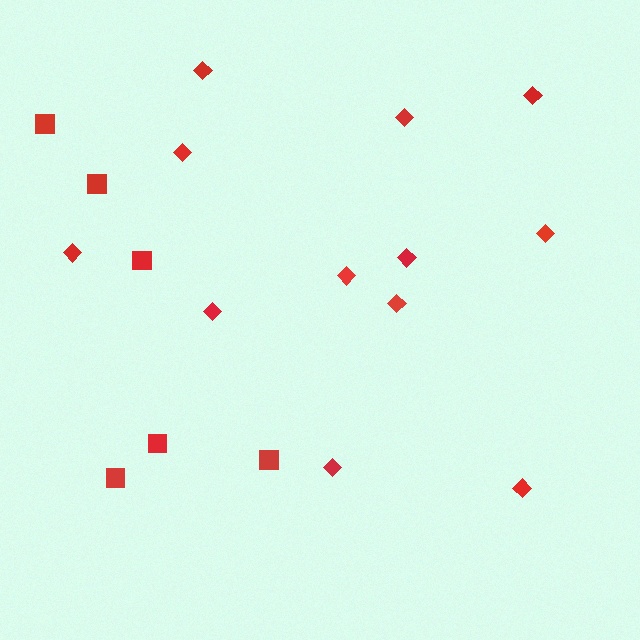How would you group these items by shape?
There are 2 groups: one group of diamonds (12) and one group of squares (6).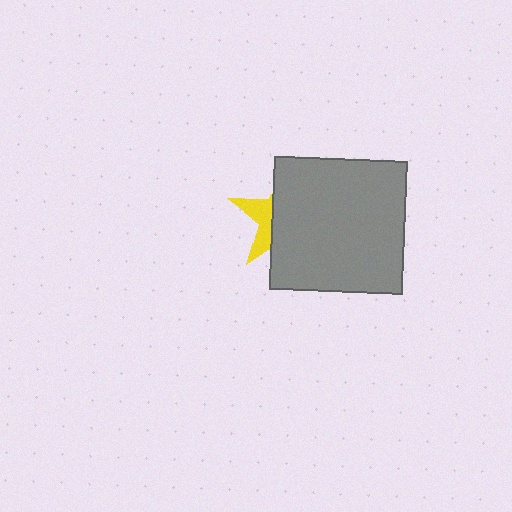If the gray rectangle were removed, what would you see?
You would see the complete yellow star.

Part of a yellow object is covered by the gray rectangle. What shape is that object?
It is a star.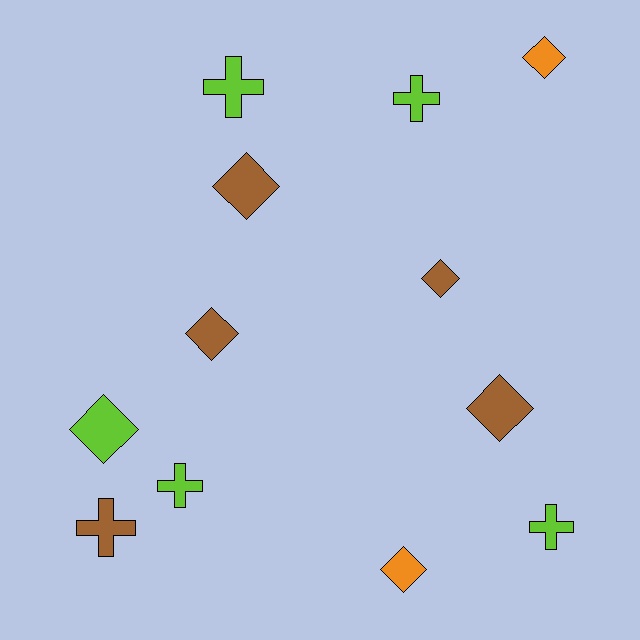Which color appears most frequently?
Brown, with 5 objects.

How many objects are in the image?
There are 12 objects.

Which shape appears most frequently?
Diamond, with 7 objects.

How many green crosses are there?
There are no green crosses.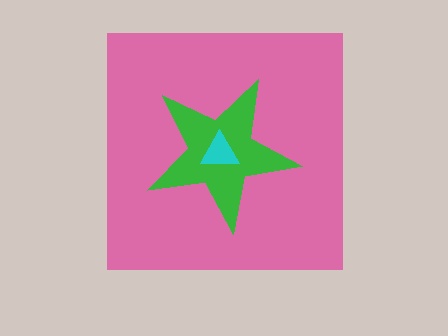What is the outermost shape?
The pink square.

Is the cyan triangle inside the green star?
Yes.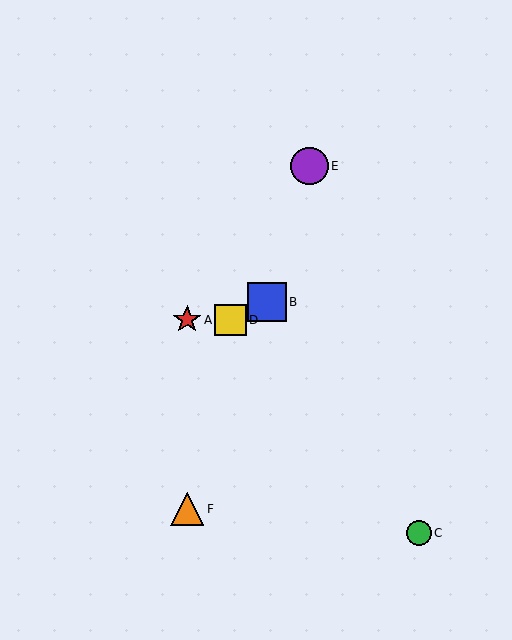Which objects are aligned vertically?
Objects A, F are aligned vertically.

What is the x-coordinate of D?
Object D is at x≈231.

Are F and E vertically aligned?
No, F is at x≈187 and E is at x≈310.